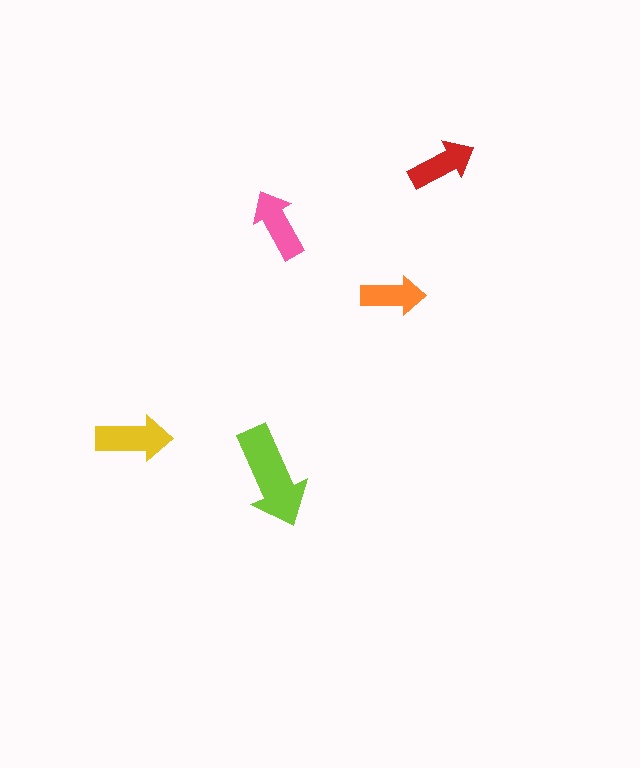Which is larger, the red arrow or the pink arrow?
The pink one.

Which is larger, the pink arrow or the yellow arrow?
The yellow one.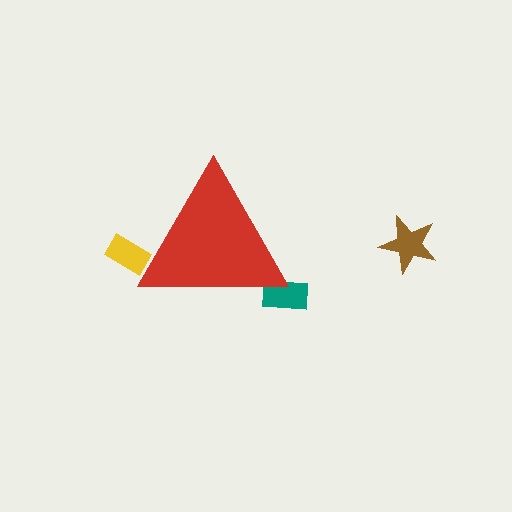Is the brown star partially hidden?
No, the brown star is fully visible.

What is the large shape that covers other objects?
A red triangle.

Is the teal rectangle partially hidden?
Yes, the teal rectangle is partially hidden behind the red triangle.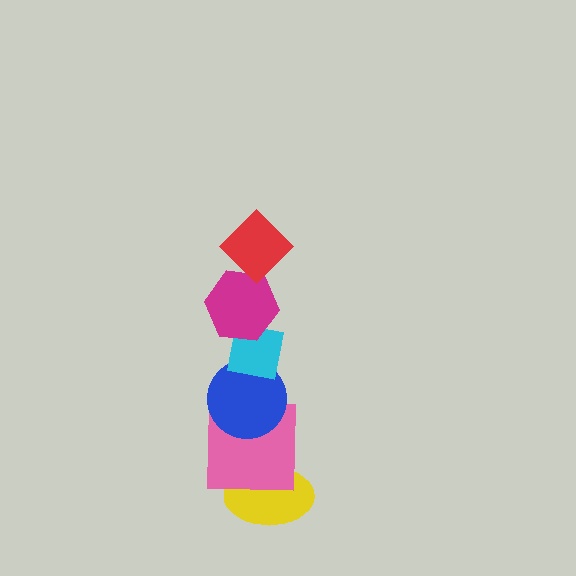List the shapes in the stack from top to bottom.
From top to bottom: the red diamond, the magenta hexagon, the cyan square, the blue circle, the pink square, the yellow ellipse.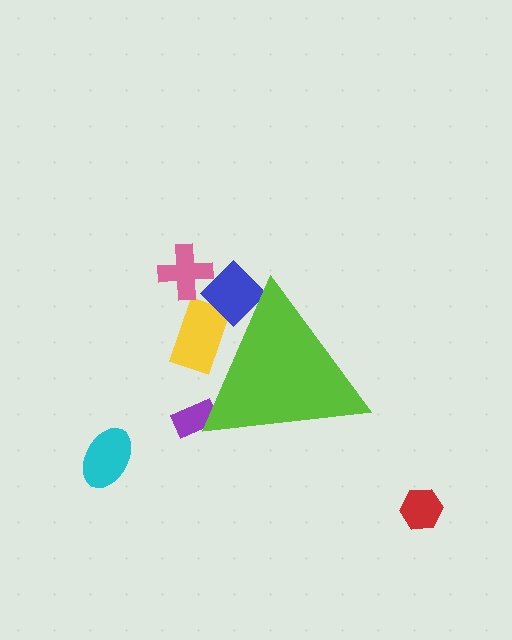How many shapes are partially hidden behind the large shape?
3 shapes are partially hidden.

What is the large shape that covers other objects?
A lime triangle.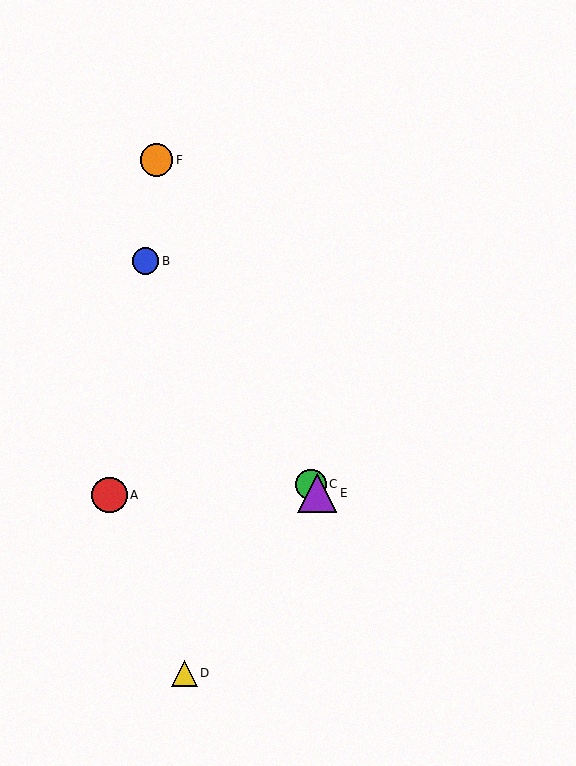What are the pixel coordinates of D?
Object D is at (184, 673).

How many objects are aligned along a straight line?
3 objects (B, C, E) are aligned along a straight line.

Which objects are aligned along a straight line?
Objects B, C, E are aligned along a straight line.